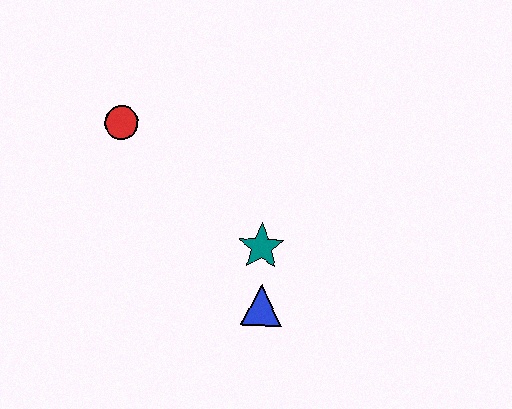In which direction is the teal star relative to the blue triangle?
The teal star is above the blue triangle.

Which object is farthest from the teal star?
The red circle is farthest from the teal star.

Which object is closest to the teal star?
The blue triangle is closest to the teal star.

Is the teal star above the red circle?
No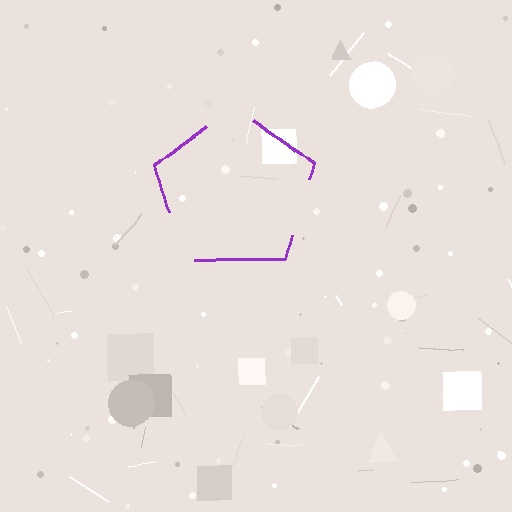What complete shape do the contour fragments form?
The contour fragments form a pentagon.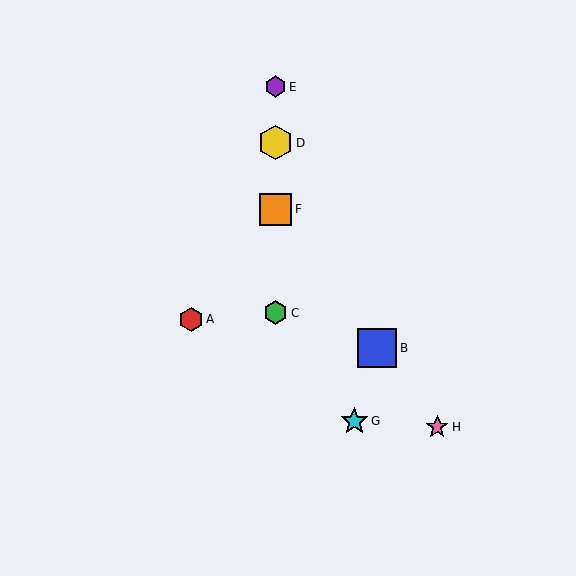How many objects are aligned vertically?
4 objects (C, D, E, F) are aligned vertically.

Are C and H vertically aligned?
No, C is at x≈276 and H is at x≈437.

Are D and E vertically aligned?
Yes, both are at x≈276.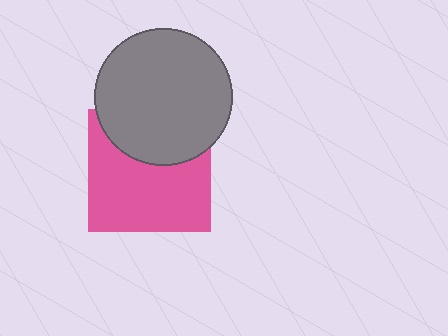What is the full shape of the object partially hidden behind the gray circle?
The partially hidden object is a pink square.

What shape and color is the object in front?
The object in front is a gray circle.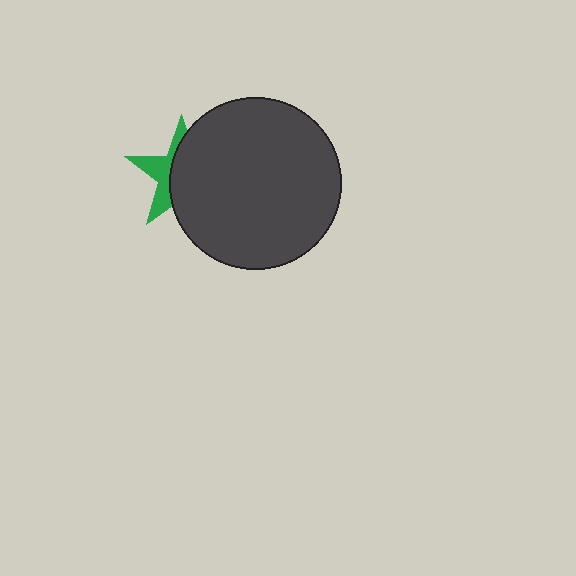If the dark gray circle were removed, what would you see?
You would see the complete green star.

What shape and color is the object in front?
The object in front is a dark gray circle.